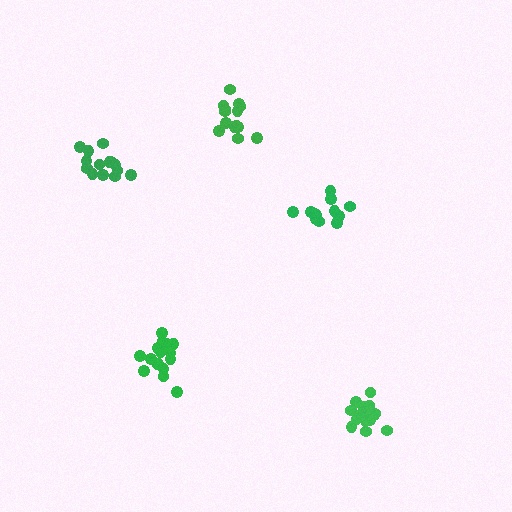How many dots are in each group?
Group 1: 14 dots, Group 2: 12 dots, Group 3: 17 dots, Group 4: 16 dots, Group 5: 14 dots (73 total).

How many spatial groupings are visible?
There are 5 spatial groupings.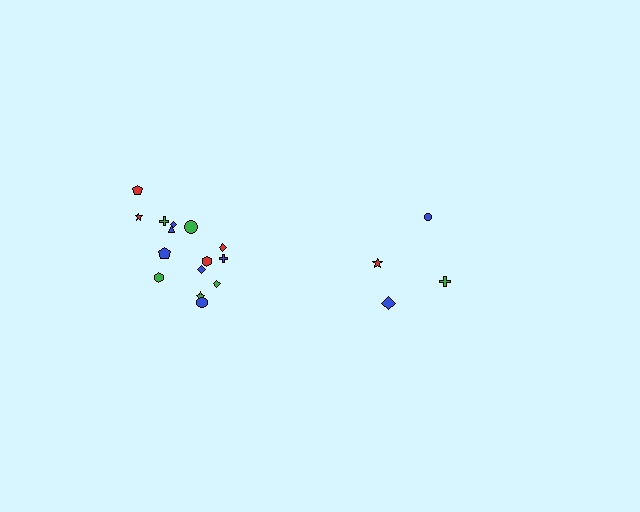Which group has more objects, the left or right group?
The left group.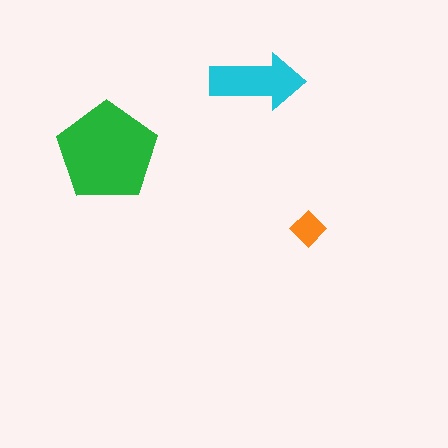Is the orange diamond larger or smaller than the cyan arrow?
Smaller.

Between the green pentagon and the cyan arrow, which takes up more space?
The green pentagon.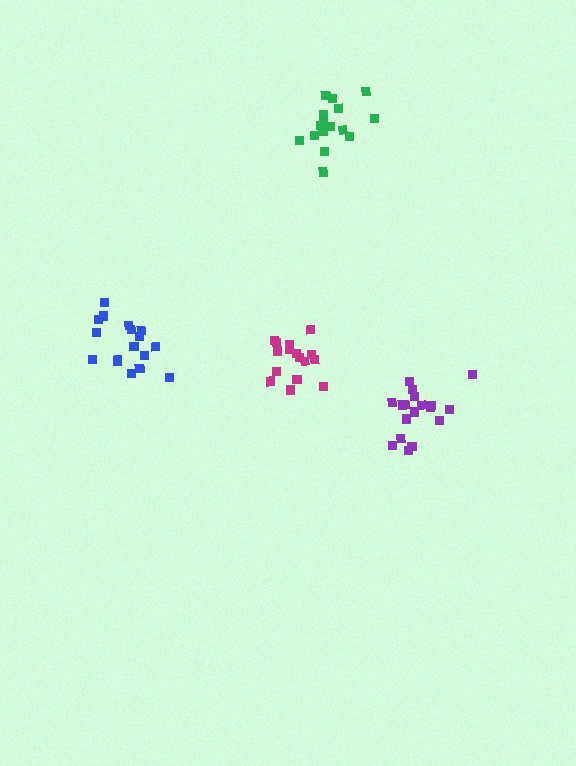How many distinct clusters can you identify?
There are 4 distinct clusters.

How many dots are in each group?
Group 1: 16 dots, Group 2: 17 dots, Group 3: 18 dots, Group 4: 18 dots (69 total).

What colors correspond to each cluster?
The clusters are colored: green, blue, magenta, purple.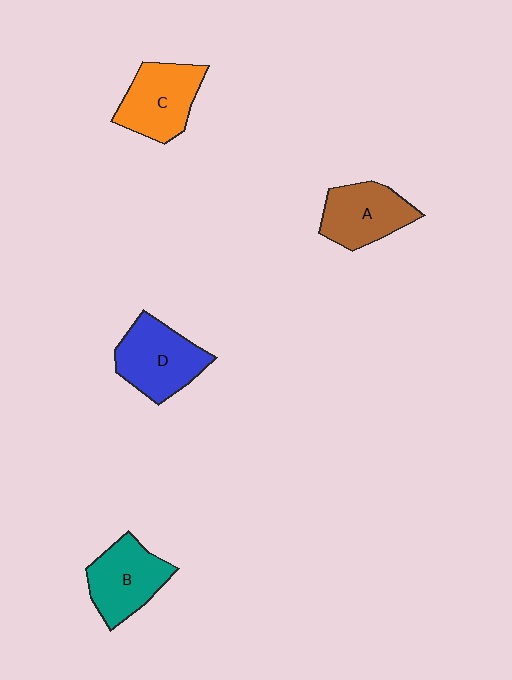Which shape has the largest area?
Shape D (blue).